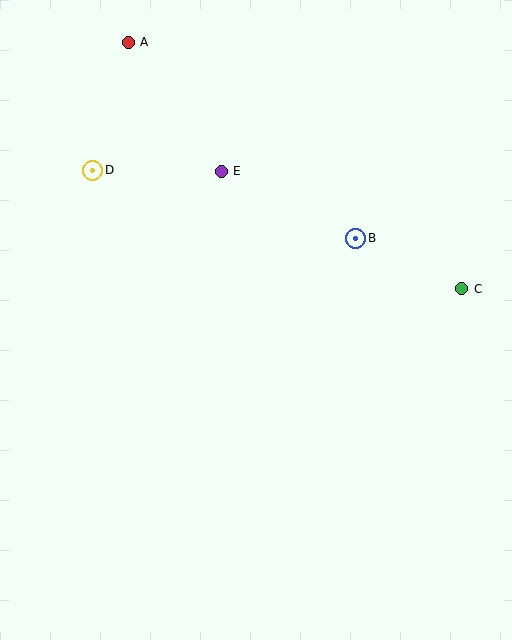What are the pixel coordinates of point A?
Point A is at (128, 42).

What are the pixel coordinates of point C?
Point C is at (462, 289).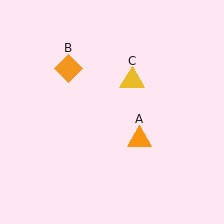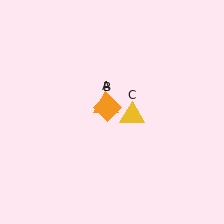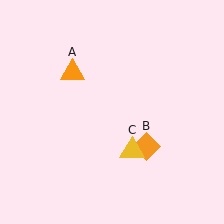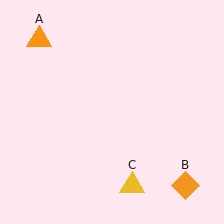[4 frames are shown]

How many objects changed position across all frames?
3 objects changed position: orange triangle (object A), orange diamond (object B), yellow triangle (object C).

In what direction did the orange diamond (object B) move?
The orange diamond (object B) moved down and to the right.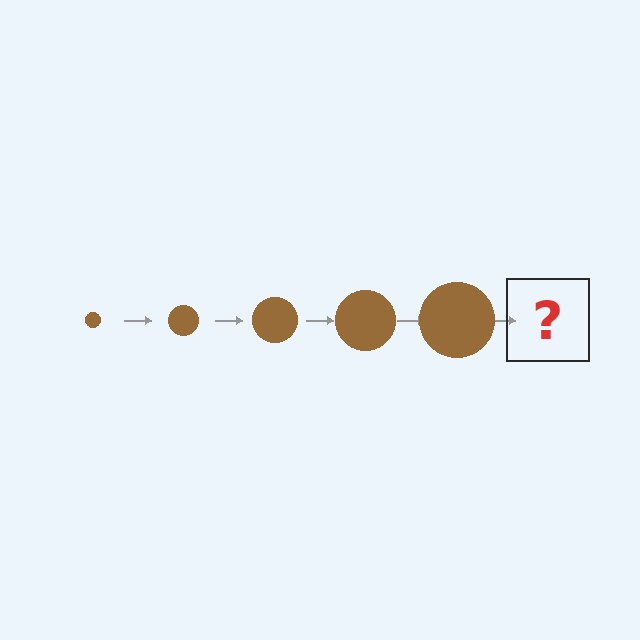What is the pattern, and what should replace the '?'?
The pattern is that the circle gets progressively larger each step. The '?' should be a brown circle, larger than the previous one.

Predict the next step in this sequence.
The next step is a brown circle, larger than the previous one.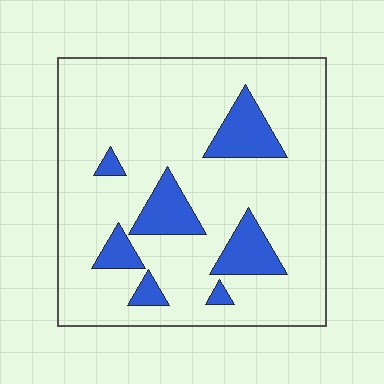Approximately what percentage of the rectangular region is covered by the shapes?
Approximately 15%.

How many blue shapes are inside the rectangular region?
7.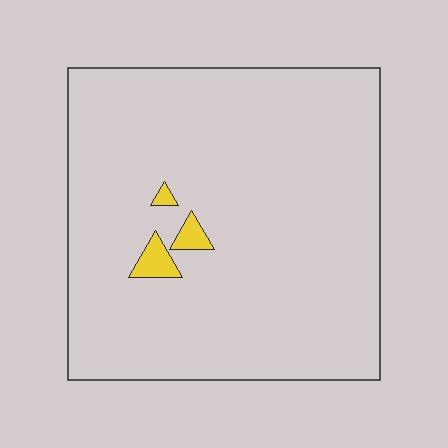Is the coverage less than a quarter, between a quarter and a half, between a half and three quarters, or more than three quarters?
Less than a quarter.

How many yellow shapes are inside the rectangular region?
3.